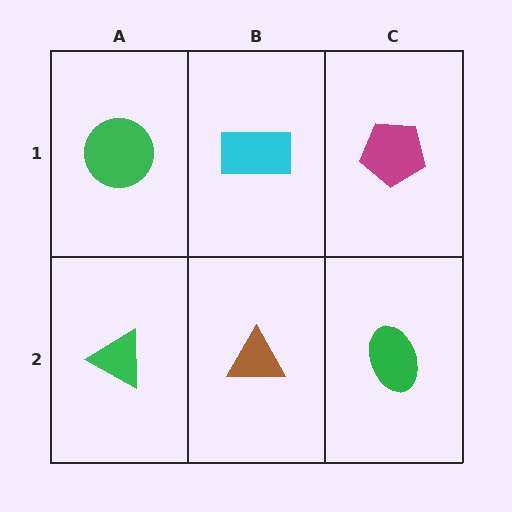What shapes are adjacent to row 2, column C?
A magenta pentagon (row 1, column C), a brown triangle (row 2, column B).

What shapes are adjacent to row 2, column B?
A cyan rectangle (row 1, column B), a green triangle (row 2, column A), a green ellipse (row 2, column C).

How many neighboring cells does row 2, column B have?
3.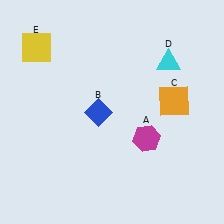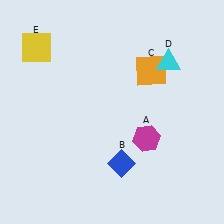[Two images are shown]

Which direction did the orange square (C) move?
The orange square (C) moved up.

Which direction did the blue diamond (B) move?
The blue diamond (B) moved down.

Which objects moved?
The objects that moved are: the blue diamond (B), the orange square (C).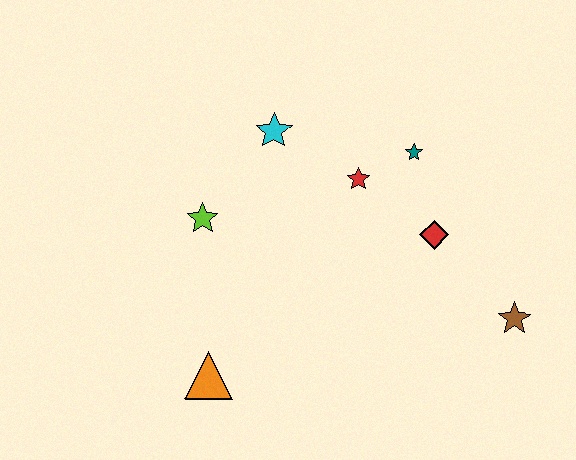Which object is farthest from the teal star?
The orange triangle is farthest from the teal star.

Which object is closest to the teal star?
The red star is closest to the teal star.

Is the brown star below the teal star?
Yes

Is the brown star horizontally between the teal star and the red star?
No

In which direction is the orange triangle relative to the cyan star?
The orange triangle is below the cyan star.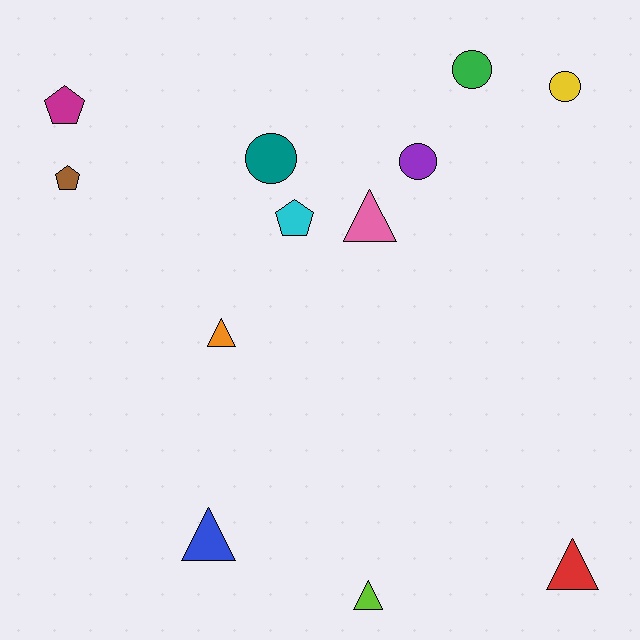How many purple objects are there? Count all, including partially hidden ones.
There is 1 purple object.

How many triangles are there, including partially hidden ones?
There are 5 triangles.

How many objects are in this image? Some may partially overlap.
There are 12 objects.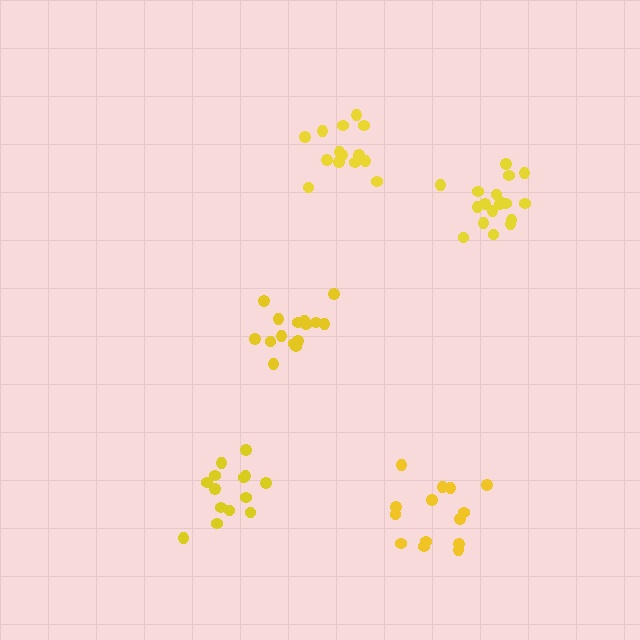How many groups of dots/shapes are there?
There are 5 groups.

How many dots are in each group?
Group 1: 18 dots, Group 2: 14 dots, Group 3: 14 dots, Group 4: 14 dots, Group 5: 15 dots (75 total).